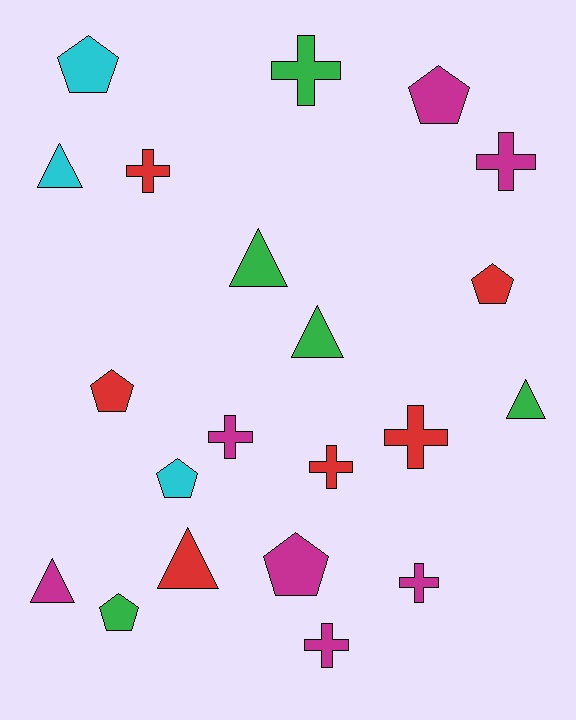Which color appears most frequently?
Magenta, with 7 objects.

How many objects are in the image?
There are 21 objects.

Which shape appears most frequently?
Cross, with 8 objects.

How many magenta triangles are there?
There is 1 magenta triangle.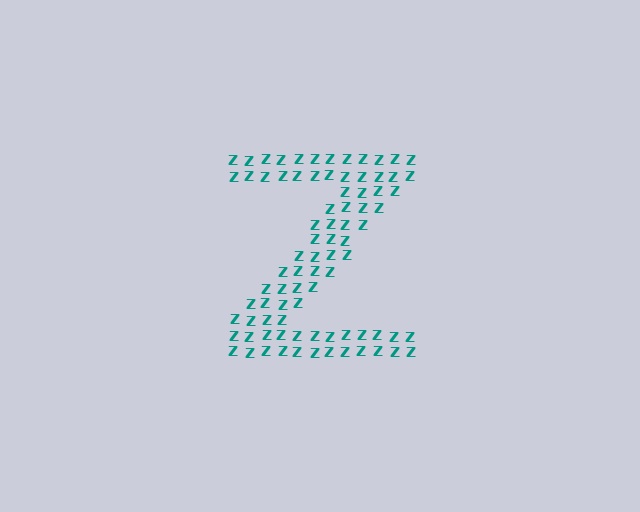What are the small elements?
The small elements are letter Z's.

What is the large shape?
The large shape is the letter Z.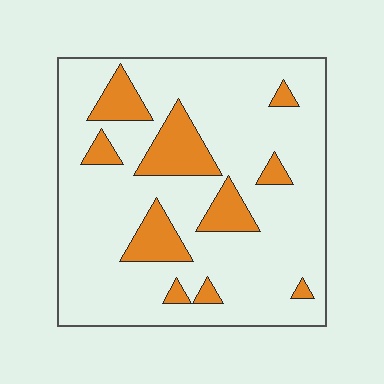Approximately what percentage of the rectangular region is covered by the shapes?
Approximately 20%.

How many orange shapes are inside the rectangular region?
10.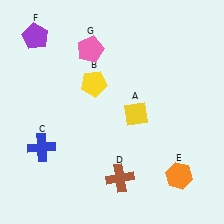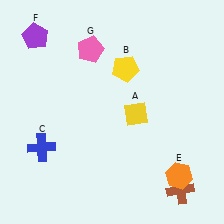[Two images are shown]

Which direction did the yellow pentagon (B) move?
The yellow pentagon (B) moved right.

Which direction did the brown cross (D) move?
The brown cross (D) moved right.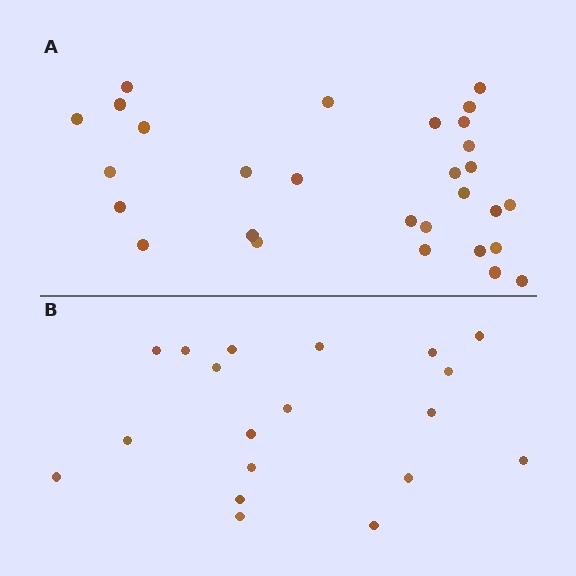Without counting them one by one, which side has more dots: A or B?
Region A (the top region) has more dots.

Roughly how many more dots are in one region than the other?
Region A has roughly 10 or so more dots than region B.